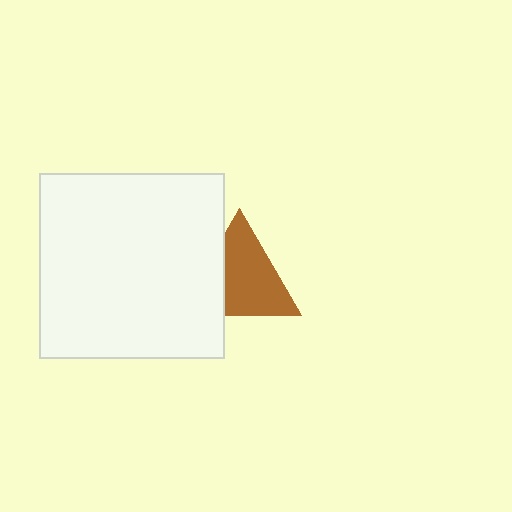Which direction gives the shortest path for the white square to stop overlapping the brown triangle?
Moving left gives the shortest separation.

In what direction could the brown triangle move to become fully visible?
The brown triangle could move right. That would shift it out from behind the white square entirely.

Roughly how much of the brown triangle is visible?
Most of it is visible (roughly 70%).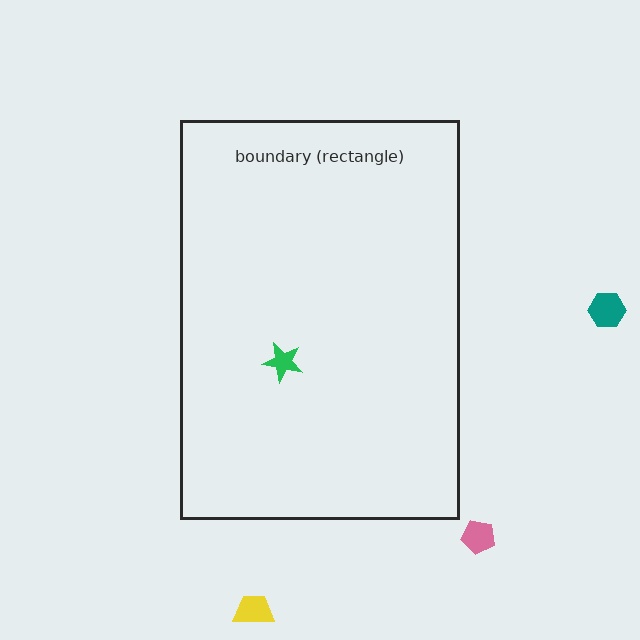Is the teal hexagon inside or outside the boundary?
Outside.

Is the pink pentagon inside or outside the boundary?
Outside.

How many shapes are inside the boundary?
1 inside, 3 outside.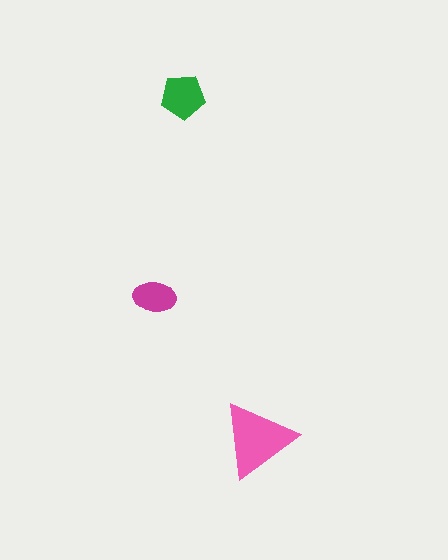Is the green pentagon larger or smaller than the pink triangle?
Smaller.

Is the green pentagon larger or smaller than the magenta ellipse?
Larger.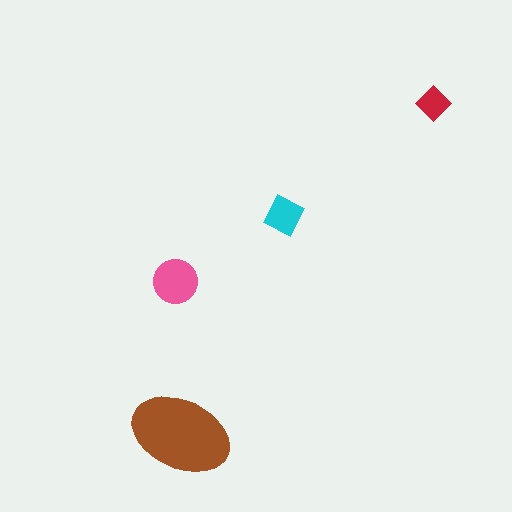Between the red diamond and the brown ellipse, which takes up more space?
The brown ellipse.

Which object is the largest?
The brown ellipse.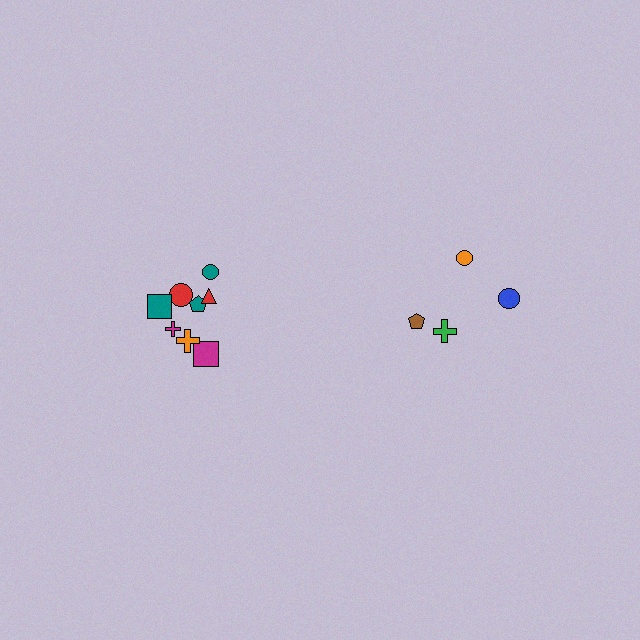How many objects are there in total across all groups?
There are 12 objects.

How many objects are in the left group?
There are 8 objects.